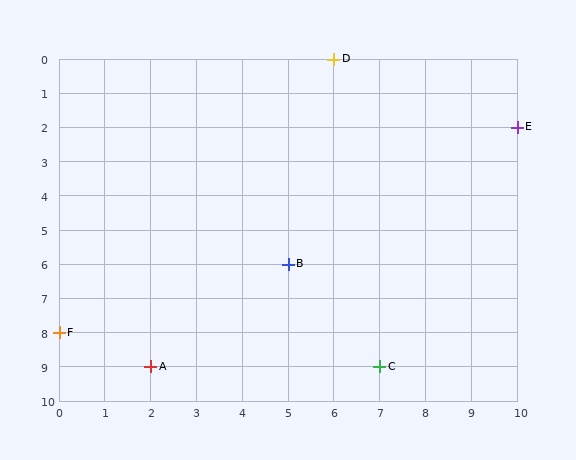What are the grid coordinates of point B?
Point B is at grid coordinates (5, 6).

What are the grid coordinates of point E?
Point E is at grid coordinates (10, 2).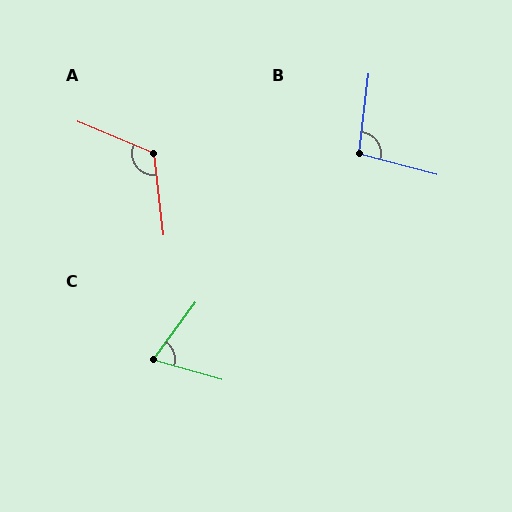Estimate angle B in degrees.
Approximately 98 degrees.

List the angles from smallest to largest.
C (69°), B (98°), A (120°).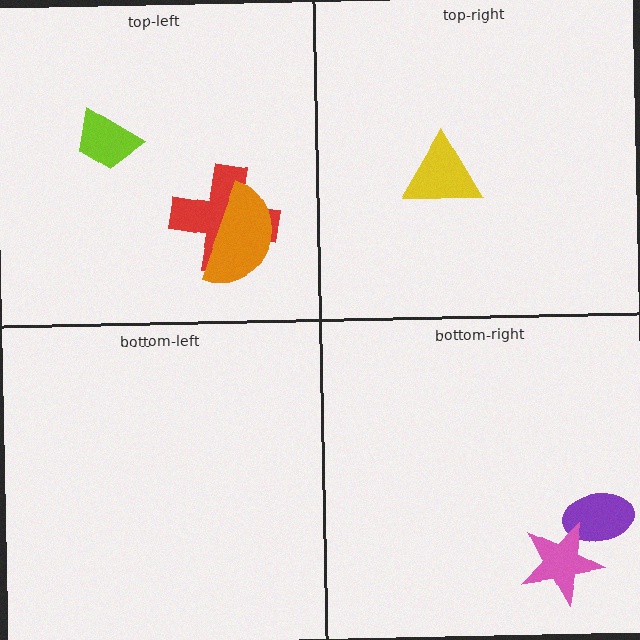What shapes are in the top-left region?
The lime trapezoid, the red cross, the orange semicircle.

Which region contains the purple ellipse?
The bottom-right region.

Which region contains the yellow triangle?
The top-right region.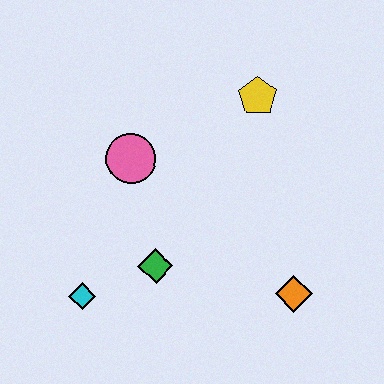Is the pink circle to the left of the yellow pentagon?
Yes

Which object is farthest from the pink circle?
The orange diamond is farthest from the pink circle.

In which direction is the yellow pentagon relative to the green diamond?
The yellow pentagon is above the green diamond.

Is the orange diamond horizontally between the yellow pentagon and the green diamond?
No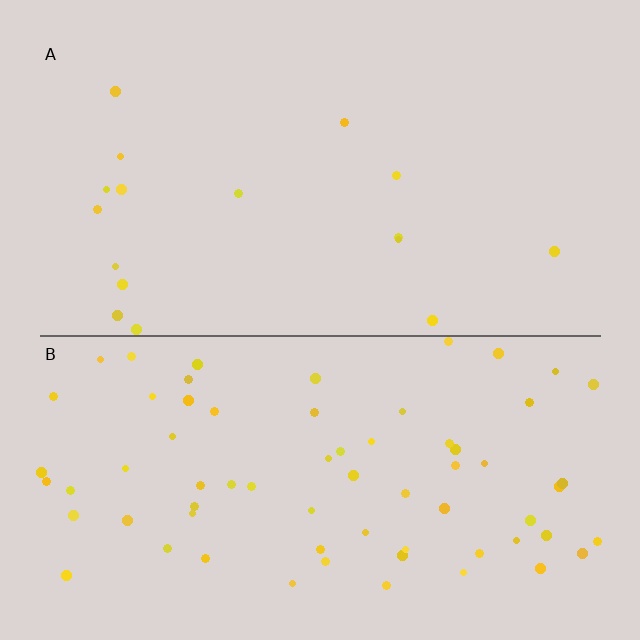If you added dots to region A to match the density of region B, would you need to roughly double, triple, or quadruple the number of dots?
Approximately quadruple.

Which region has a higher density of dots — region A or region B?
B (the bottom).